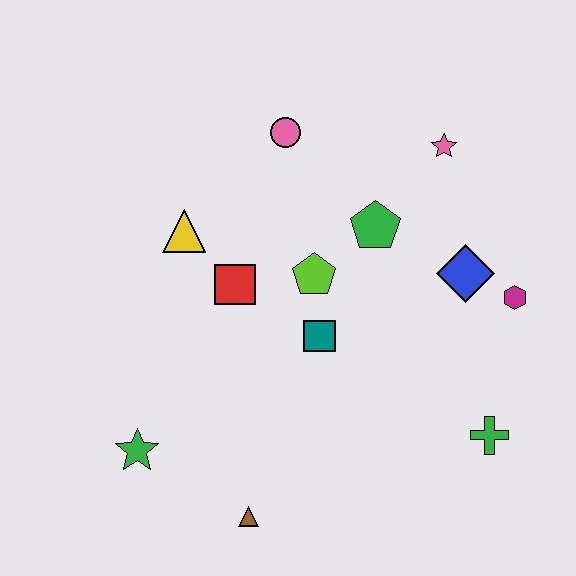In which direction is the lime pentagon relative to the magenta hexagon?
The lime pentagon is to the left of the magenta hexagon.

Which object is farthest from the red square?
The green cross is farthest from the red square.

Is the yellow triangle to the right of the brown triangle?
No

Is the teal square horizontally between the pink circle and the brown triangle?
No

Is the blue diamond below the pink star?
Yes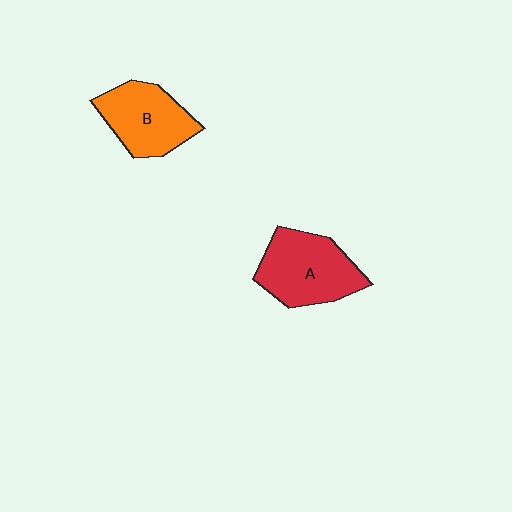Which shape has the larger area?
Shape A (red).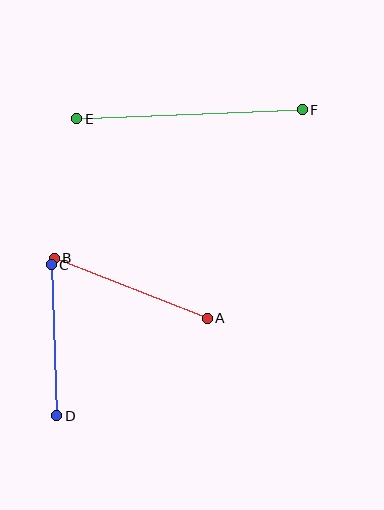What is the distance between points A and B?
The distance is approximately 164 pixels.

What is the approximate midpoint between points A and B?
The midpoint is at approximately (131, 288) pixels.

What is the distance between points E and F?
The distance is approximately 226 pixels.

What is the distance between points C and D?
The distance is approximately 151 pixels.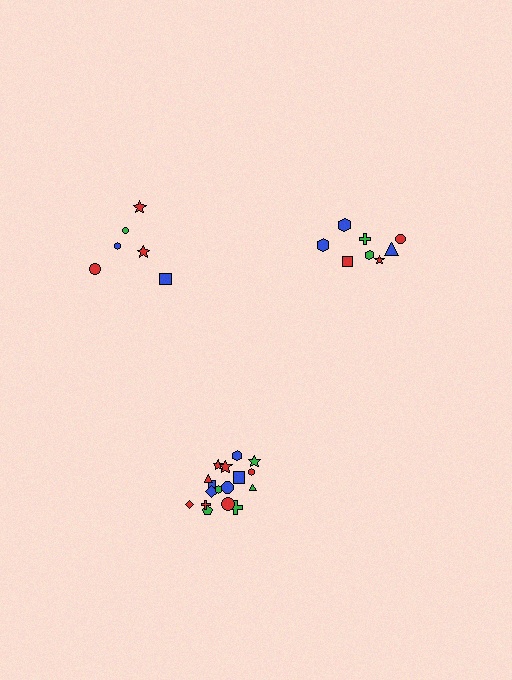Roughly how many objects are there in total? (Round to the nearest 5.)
Roughly 30 objects in total.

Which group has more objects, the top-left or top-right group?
The top-right group.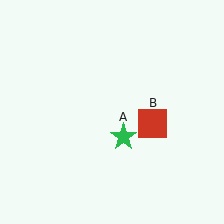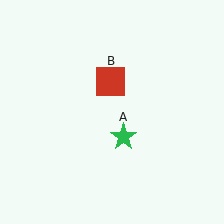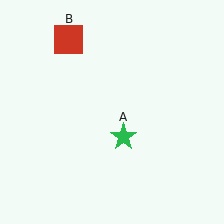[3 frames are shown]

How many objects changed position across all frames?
1 object changed position: red square (object B).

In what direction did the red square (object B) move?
The red square (object B) moved up and to the left.